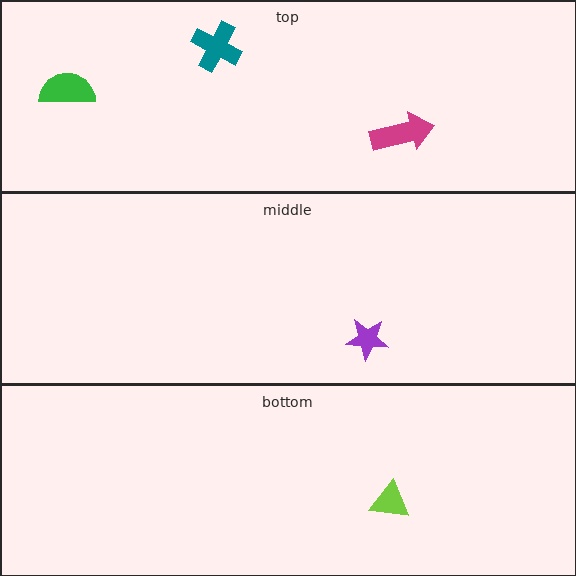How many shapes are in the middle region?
1.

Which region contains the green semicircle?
The top region.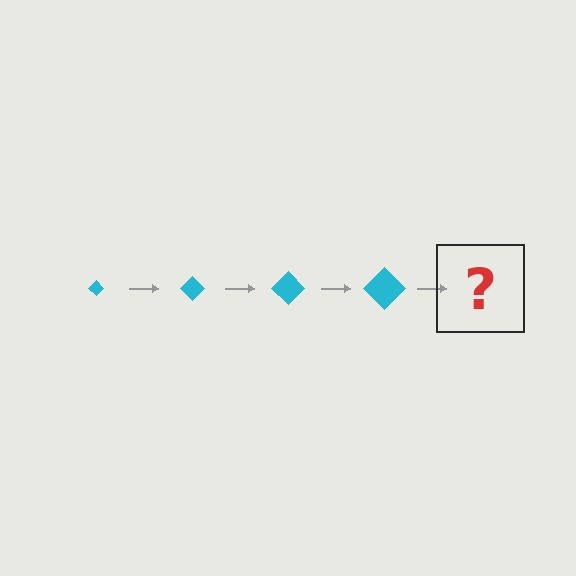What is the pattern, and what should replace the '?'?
The pattern is that the diamond gets progressively larger each step. The '?' should be a cyan diamond, larger than the previous one.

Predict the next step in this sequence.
The next step is a cyan diamond, larger than the previous one.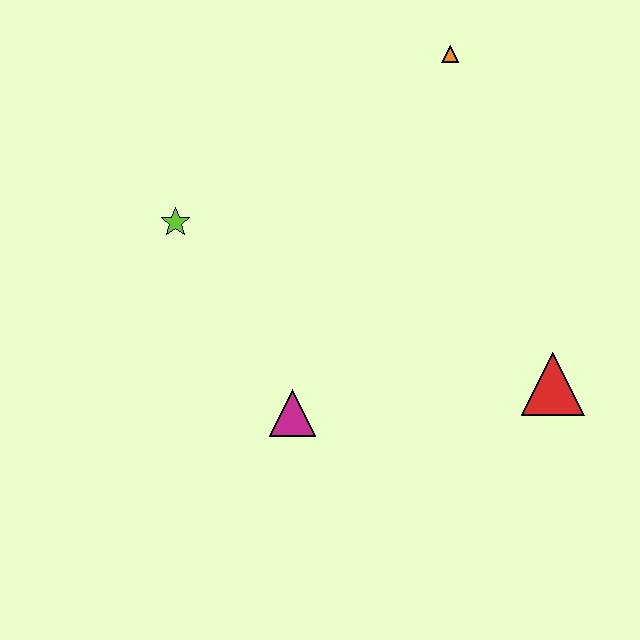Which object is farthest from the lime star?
The red triangle is farthest from the lime star.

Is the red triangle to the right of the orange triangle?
Yes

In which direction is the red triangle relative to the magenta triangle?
The red triangle is to the right of the magenta triangle.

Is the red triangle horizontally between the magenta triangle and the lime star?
No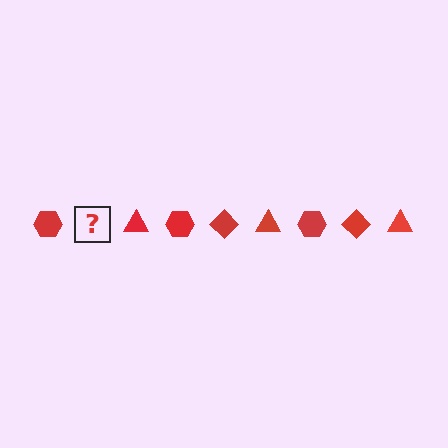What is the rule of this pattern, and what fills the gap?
The rule is that the pattern cycles through hexagon, diamond, triangle shapes in red. The gap should be filled with a red diamond.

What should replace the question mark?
The question mark should be replaced with a red diamond.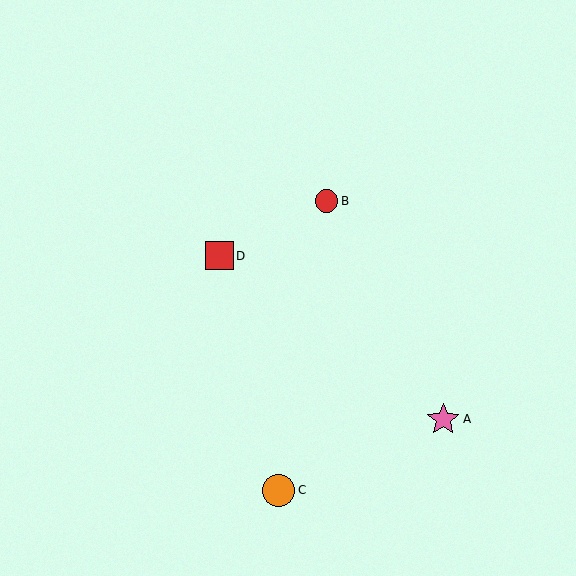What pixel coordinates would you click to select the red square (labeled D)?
Click at (220, 256) to select the red square D.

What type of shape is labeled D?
Shape D is a red square.